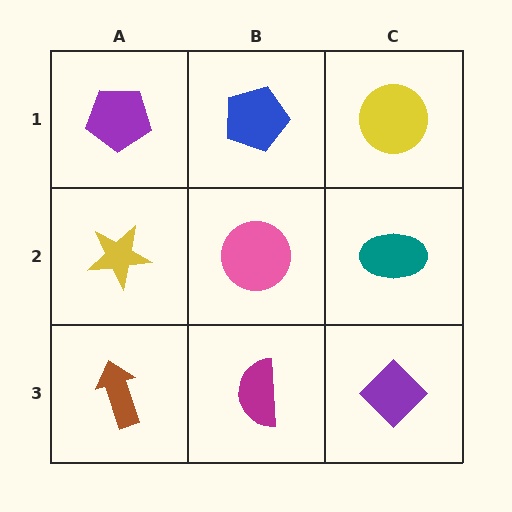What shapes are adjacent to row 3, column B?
A pink circle (row 2, column B), a brown arrow (row 3, column A), a purple diamond (row 3, column C).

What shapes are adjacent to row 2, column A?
A purple pentagon (row 1, column A), a brown arrow (row 3, column A), a pink circle (row 2, column B).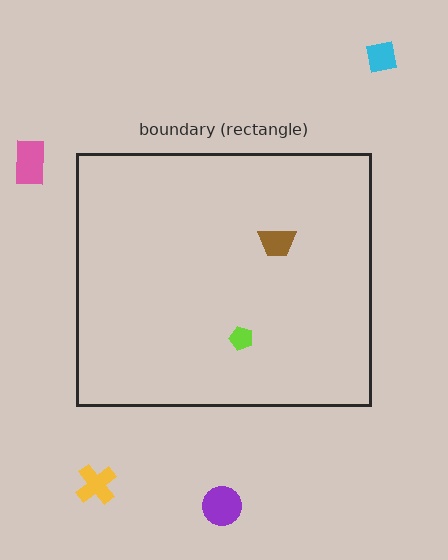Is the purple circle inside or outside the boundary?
Outside.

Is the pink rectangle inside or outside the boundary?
Outside.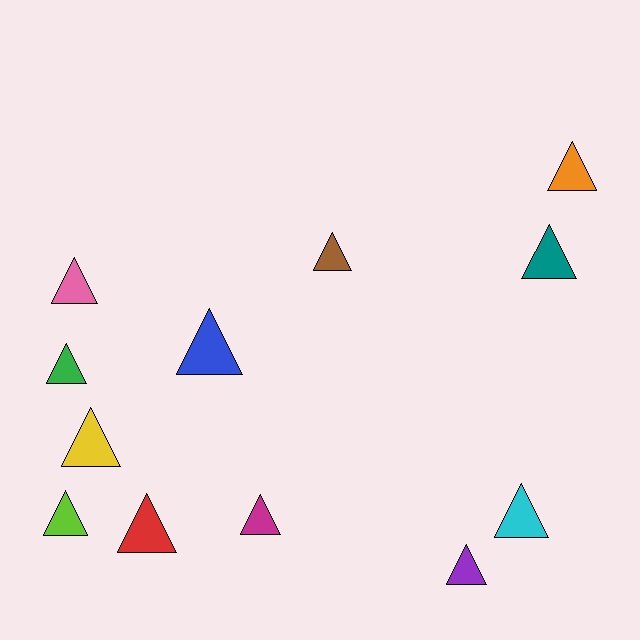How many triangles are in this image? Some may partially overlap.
There are 12 triangles.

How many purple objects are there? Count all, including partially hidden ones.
There is 1 purple object.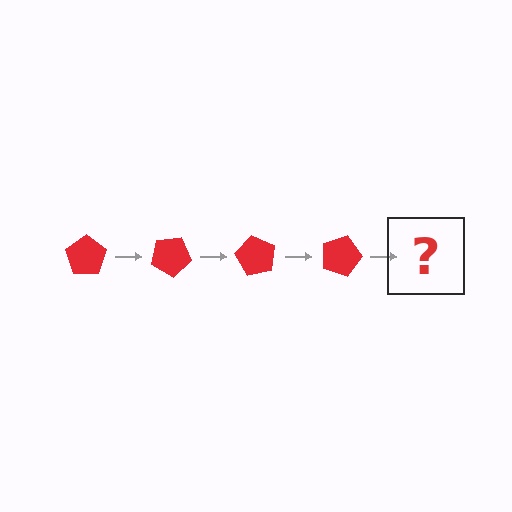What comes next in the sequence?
The next element should be a red pentagon rotated 120 degrees.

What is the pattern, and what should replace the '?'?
The pattern is that the pentagon rotates 30 degrees each step. The '?' should be a red pentagon rotated 120 degrees.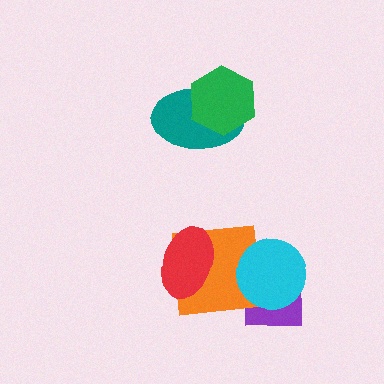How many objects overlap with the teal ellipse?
1 object overlaps with the teal ellipse.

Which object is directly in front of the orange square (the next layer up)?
The cyan circle is directly in front of the orange square.